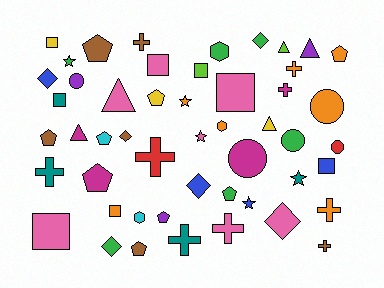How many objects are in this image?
There are 50 objects.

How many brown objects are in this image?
There are 6 brown objects.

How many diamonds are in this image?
There are 6 diamonds.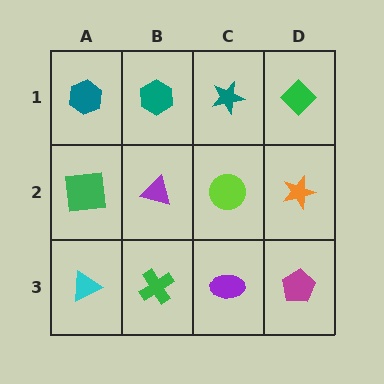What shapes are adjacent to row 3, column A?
A green square (row 2, column A), a green cross (row 3, column B).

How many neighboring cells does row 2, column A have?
3.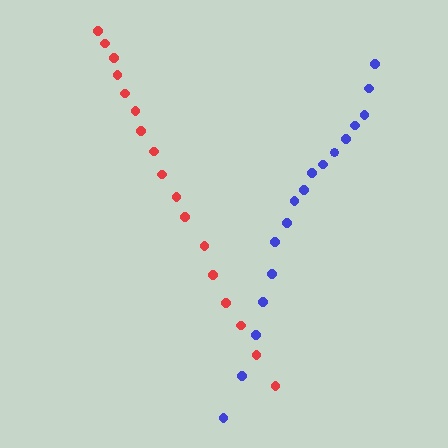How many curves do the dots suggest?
There are 2 distinct paths.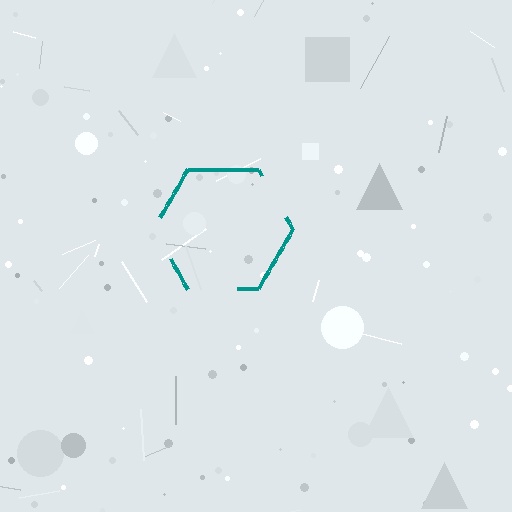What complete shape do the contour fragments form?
The contour fragments form a hexagon.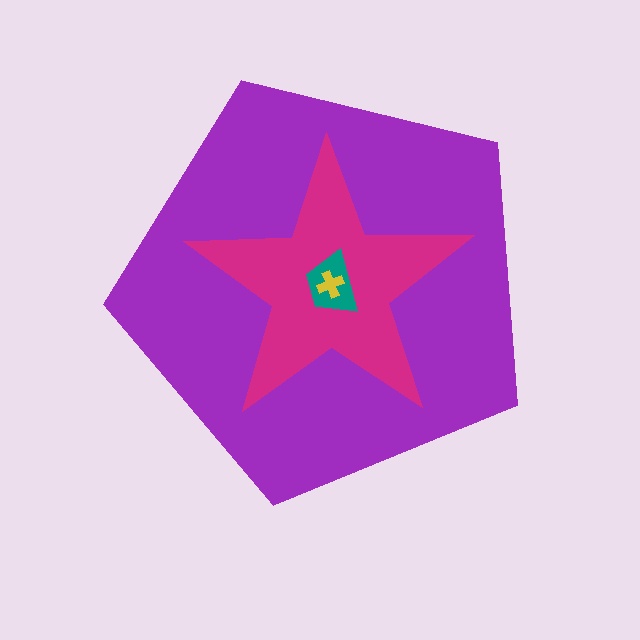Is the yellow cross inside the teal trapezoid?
Yes.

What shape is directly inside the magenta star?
The teal trapezoid.